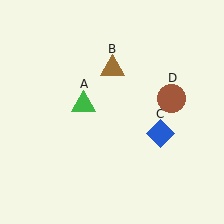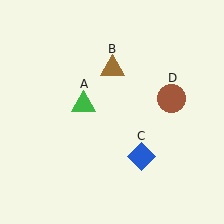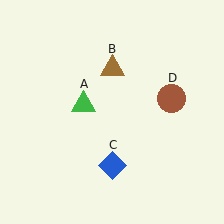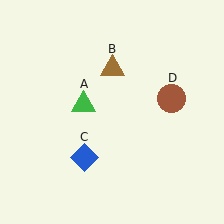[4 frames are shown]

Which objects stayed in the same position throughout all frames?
Green triangle (object A) and brown triangle (object B) and brown circle (object D) remained stationary.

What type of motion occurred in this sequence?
The blue diamond (object C) rotated clockwise around the center of the scene.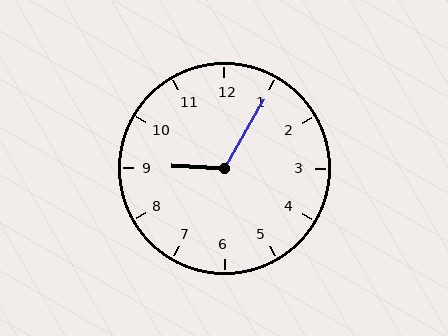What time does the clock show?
9:05.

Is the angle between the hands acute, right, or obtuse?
It is obtuse.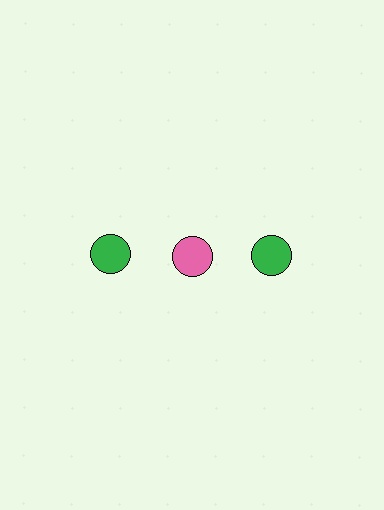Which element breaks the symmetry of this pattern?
The pink circle in the top row, second from left column breaks the symmetry. All other shapes are green circles.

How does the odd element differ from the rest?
It has a different color: pink instead of green.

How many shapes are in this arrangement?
There are 3 shapes arranged in a grid pattern.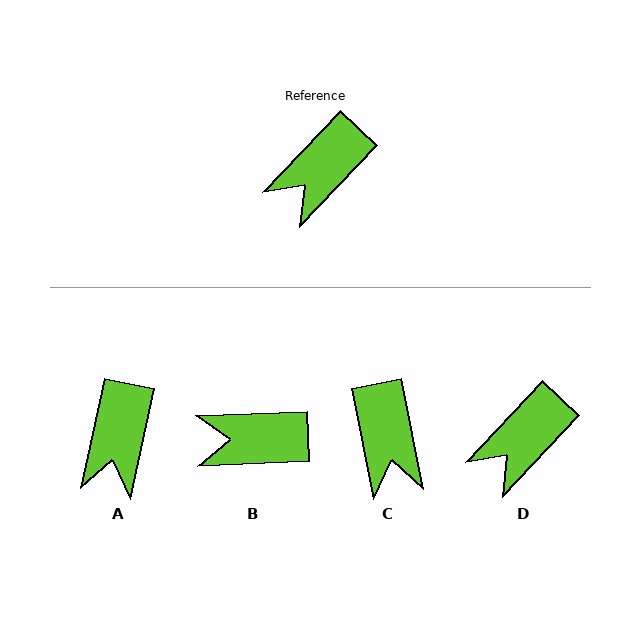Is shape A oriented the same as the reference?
No, it is off by about 31 degrees.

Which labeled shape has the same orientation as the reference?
D.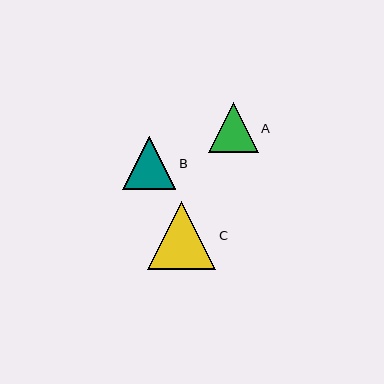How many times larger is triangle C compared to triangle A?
Triangle C is approximately 1.4 times the size of triangle A.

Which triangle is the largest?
Triangle C is the largest with a size of approximately 68 pixels.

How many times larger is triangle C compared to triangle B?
Triangle C is approximately 1.3 times the size of triangle B.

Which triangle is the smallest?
Triangle A is the smallest with a size of approximately 50 pixels.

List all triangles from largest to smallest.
From largest to smallest: C, B, A.